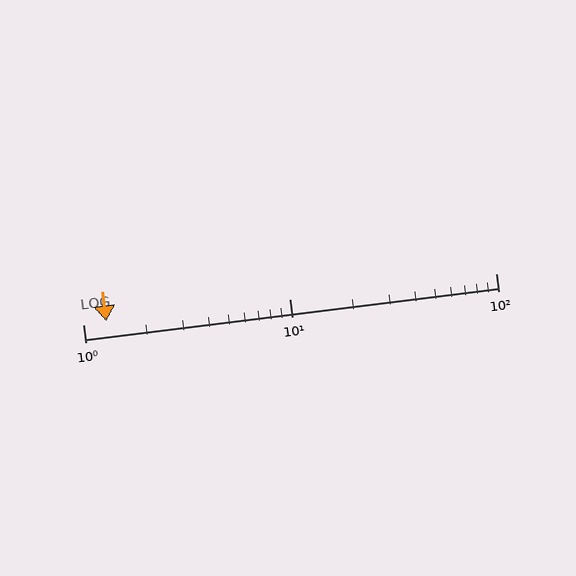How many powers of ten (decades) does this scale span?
The scale spans 2 decades, from 1 to 100.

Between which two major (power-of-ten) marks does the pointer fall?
The pointer is between 1 and 10.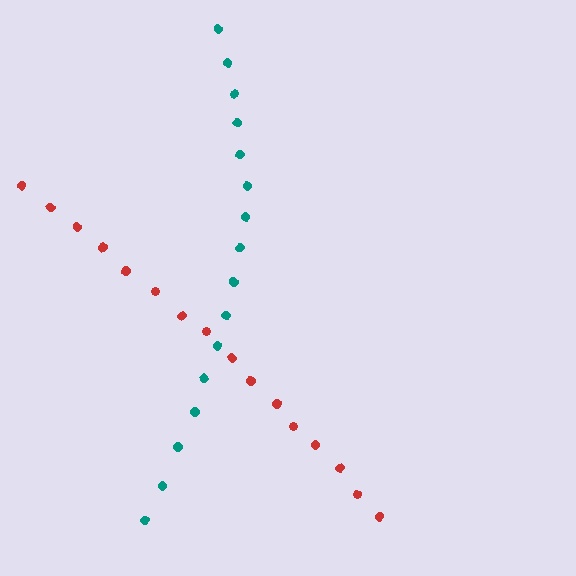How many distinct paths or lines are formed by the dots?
There are 2 distinct paths.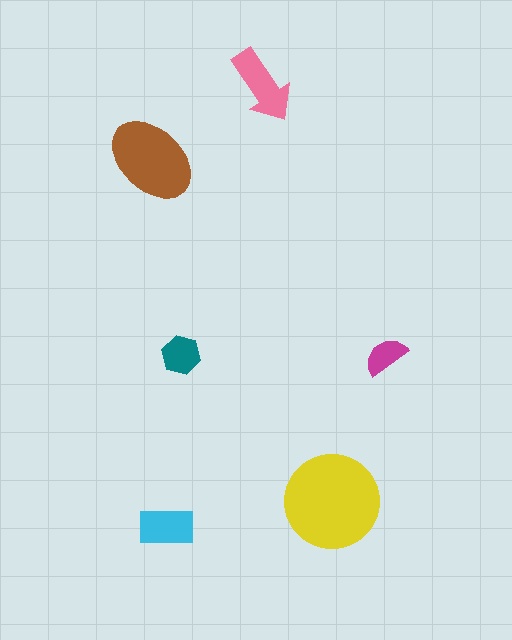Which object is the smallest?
The magenta semicircle.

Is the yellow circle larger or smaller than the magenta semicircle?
Larger.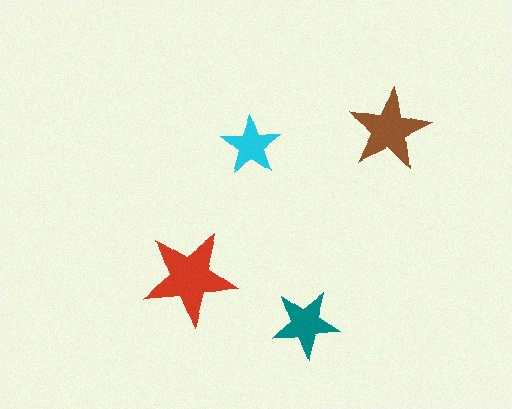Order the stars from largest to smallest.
the red one, the brown one, the teal one, the cyan one.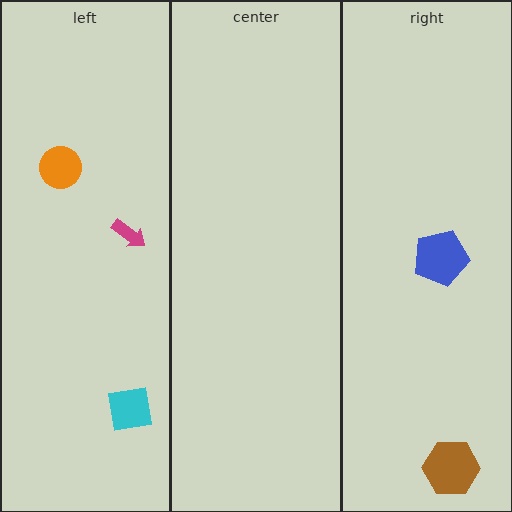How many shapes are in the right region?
2.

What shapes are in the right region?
The brown hexagon, the blue pentagon.